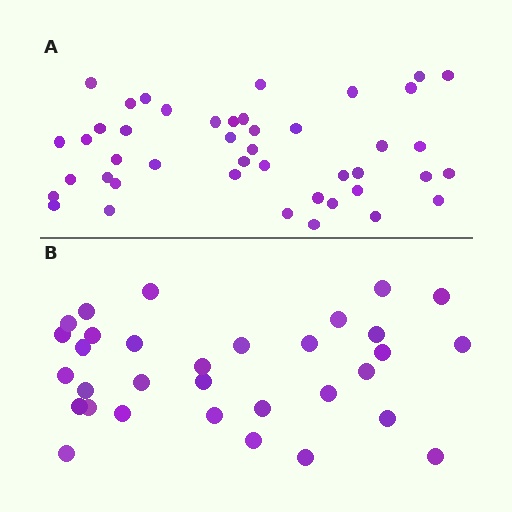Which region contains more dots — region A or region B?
Region A (the top region) has more dots.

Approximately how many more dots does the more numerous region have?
Region A has roughly 12 or so more dots than region B.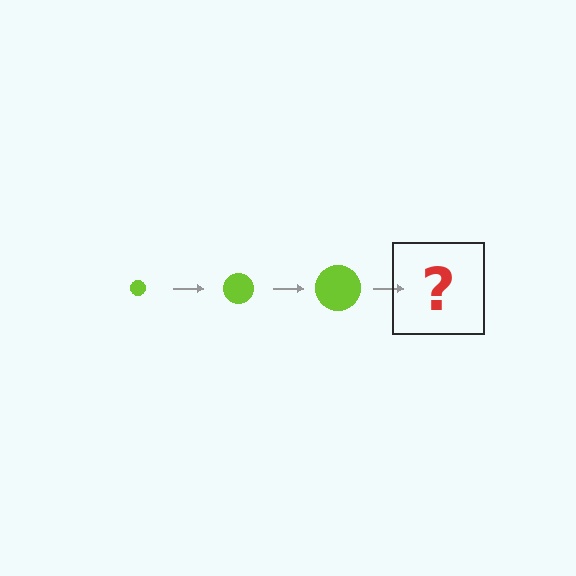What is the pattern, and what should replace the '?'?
The pattern is that the circle gets progressively larger each step. The '?' should be a lime circle, larger than the previous one.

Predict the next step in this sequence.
The next step is a lime circle, larger than the previous one.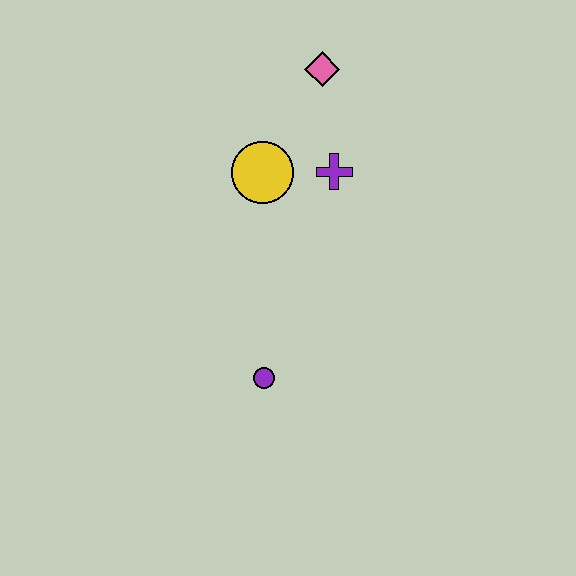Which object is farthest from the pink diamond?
The purple circle is farthest from the pink diamond.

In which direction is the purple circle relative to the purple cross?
The purple circle is below the purple cross.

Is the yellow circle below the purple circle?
No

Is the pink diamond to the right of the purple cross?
No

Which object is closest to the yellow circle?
The purple cross is closest to the yellow circle.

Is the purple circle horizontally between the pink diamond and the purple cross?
No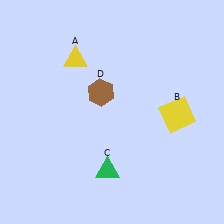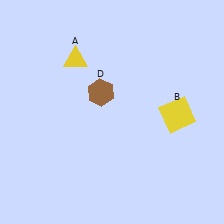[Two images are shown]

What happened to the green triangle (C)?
The green triangle (C) was removed in Image 2. It was in the bottom-left area of Image 1.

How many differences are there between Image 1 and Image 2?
There is 1 difference between the two images.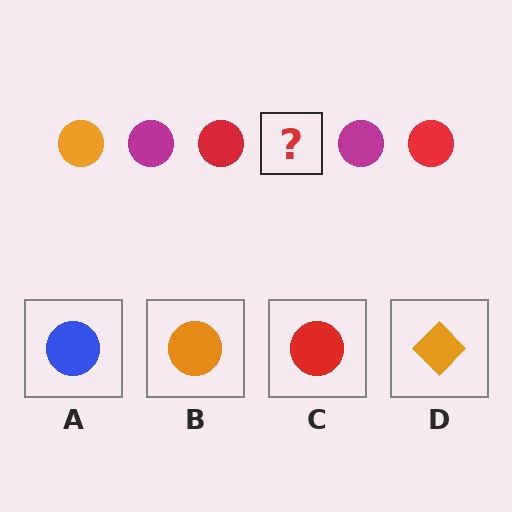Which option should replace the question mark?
Option B.